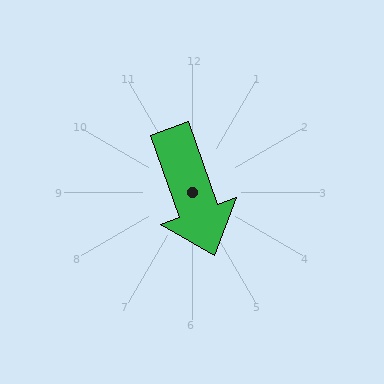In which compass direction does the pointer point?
South.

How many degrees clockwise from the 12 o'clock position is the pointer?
Approximately 160 degrees.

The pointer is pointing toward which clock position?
Roughly 5 o'clock.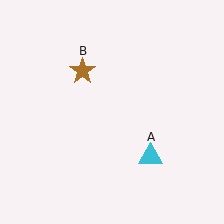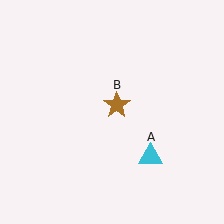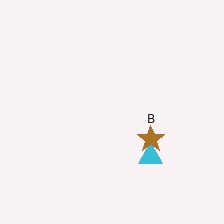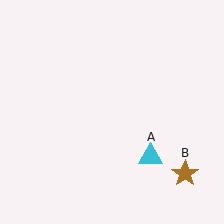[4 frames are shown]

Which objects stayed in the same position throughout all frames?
Cyan triangle (object A) remained stationary.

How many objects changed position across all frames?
1 object changed position: brown star (object B).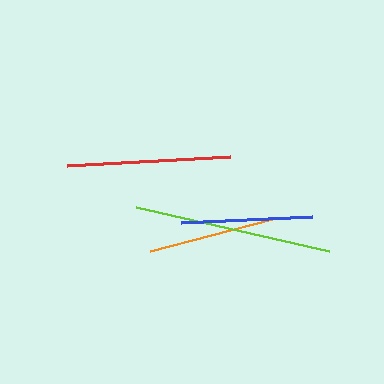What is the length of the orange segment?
The orange segment is approximately 126 pixels long.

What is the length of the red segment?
The red segment is approximately 164 pixels long.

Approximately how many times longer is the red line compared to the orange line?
The red line is approximately 1.3 times the length of the orange line.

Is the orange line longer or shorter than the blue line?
The blue line is longer than the orange line.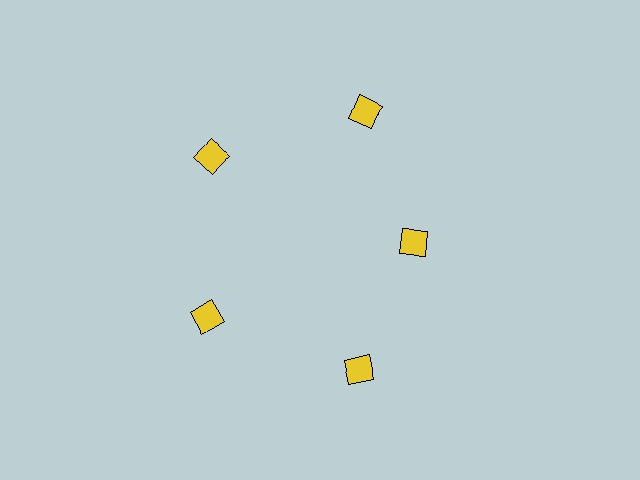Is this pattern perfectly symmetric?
No. The 5 yellow diamonds are arranged in a ring, but one element near the 3 o'clock position is pulled inward toward the center, breaking the 5-fold rotational symmetry.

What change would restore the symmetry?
The symmetry would be restored by moving it outward, back onto the ring so that all 5 diamonds sit at equal angles and equal distance from the center.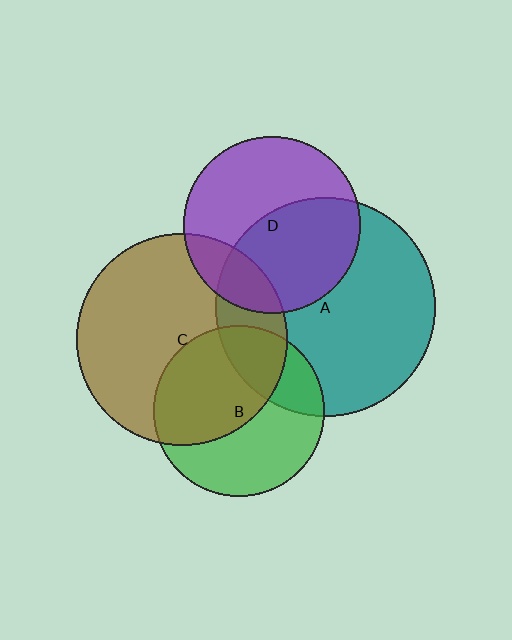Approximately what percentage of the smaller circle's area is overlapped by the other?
Approximately 25%.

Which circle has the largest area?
Circle A (teal).